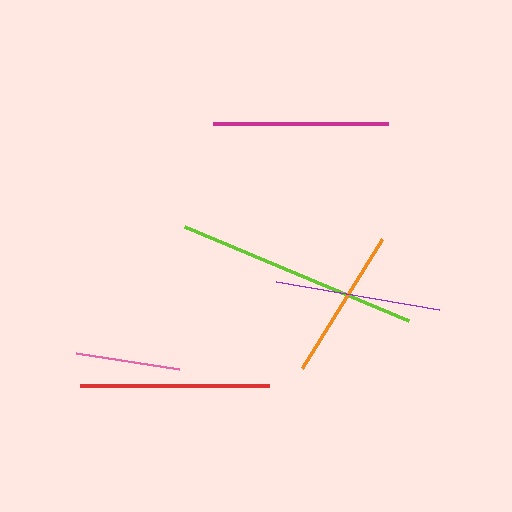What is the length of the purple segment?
The purple segment is approximately 165 pixels long.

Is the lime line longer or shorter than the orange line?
The lime line is longer than the orange line.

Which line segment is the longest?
The lime line is the longest at approximately 243 pixels.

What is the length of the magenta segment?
The magenta segment is approximately 175 pixels long.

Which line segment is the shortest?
The pink line is the shortest at approximately 104 pixels.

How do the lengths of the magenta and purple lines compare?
The magenta and purple lines are approximately the same length.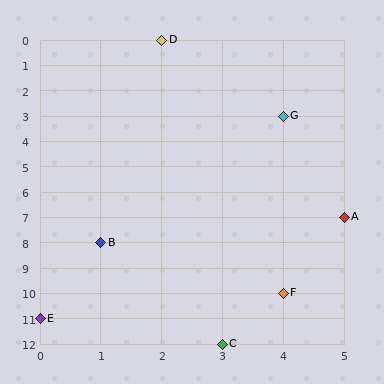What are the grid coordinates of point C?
Point C is at grid coordinates (3, 12).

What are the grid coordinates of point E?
Point E is at grid coordinates (0, 11).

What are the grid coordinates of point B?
Point B is at grid coordinates (1, 8).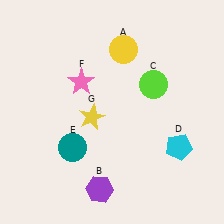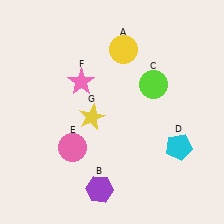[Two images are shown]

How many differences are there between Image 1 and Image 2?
There is 1 difference between the two images.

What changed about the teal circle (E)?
In Image 1, E is teal. In Image 2, it changed to pink.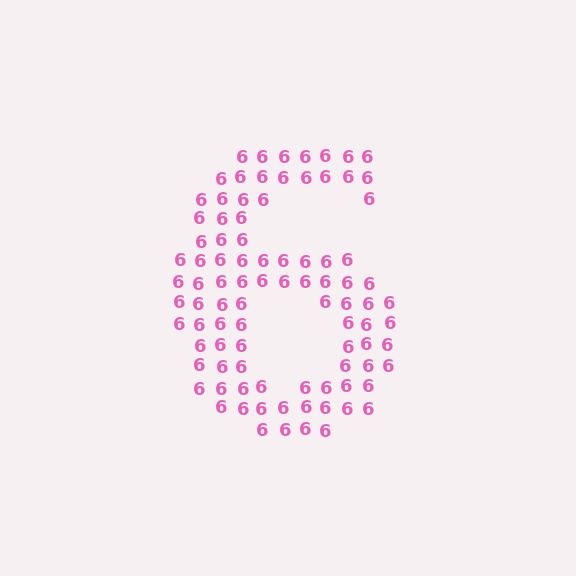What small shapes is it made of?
It is made of small digit 6's.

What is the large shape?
The large shape is the digit 6.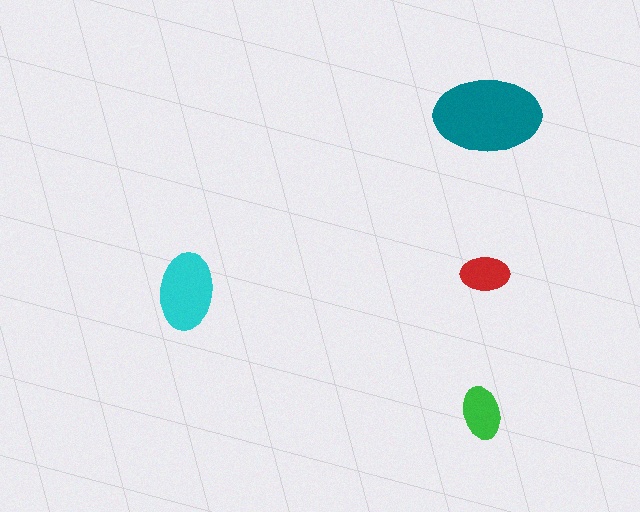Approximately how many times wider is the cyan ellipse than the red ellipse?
About 1.5 times wider.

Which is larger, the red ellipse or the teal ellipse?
The teal one.